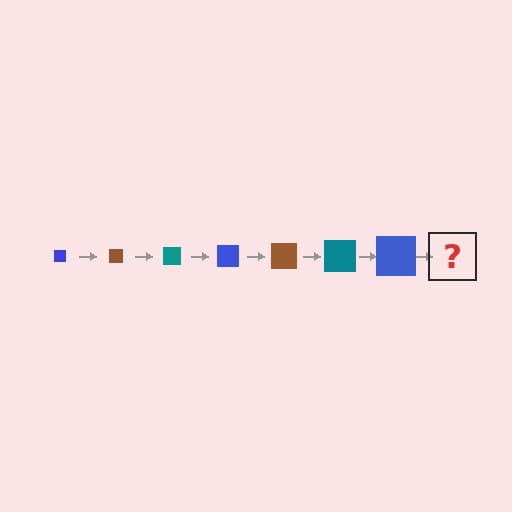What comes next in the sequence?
The next element should be a brown square, larger than the previous one.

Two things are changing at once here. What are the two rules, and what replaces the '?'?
The two rules are that the square grows larger each step and the color cycles through blue, brown, and teal. The '?' should be a brown square, larger than the previous one.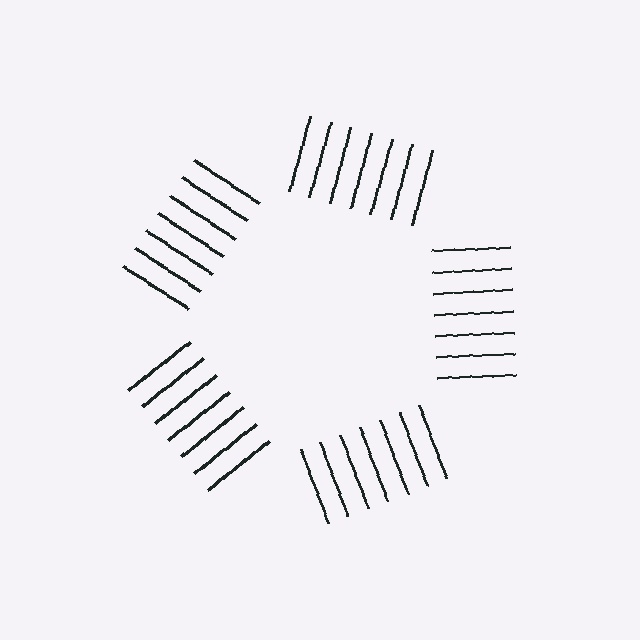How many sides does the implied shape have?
5 sides — the line-ends trace a pentagon.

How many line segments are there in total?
35 — 7 along each of the 5 edges.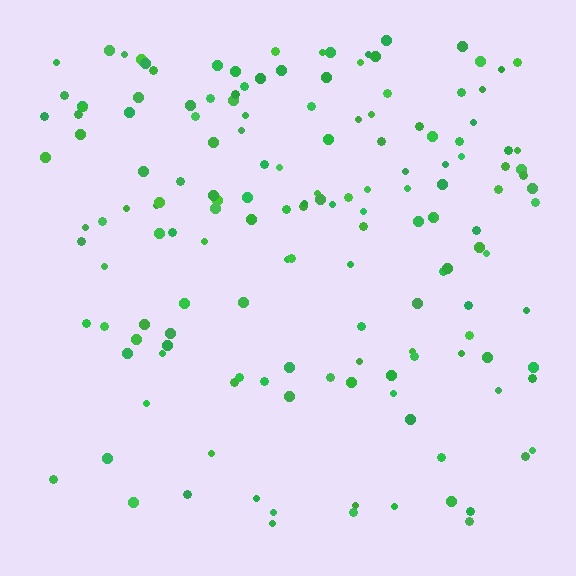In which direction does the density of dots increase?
From bottom to top, with the top side densest.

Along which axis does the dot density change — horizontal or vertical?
Vertical.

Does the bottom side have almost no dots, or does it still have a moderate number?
Still a moderate number, just noticeably fewer than the top.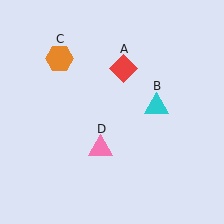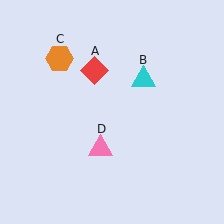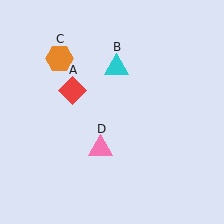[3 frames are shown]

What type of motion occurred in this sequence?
The red diamond (object A), cyan triangle (object B) rotated counterclockwise around the center of the scene.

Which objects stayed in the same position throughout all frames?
Orange hexagon (object C) and pink triangle (object D) remained stationary.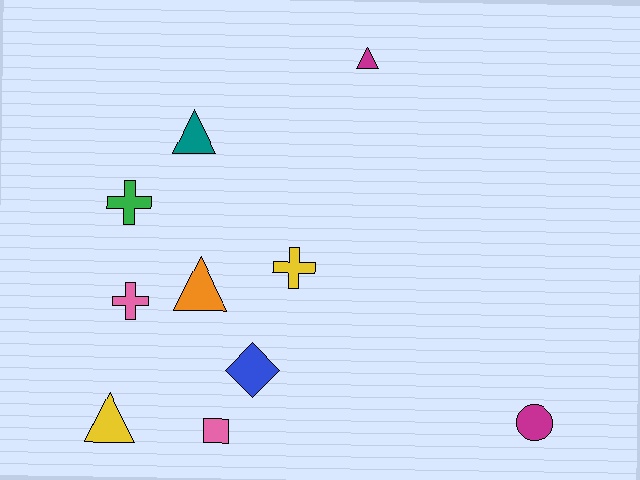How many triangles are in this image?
There are 4 triangles.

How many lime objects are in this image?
There are no lime objects.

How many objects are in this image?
There are 10 objects.